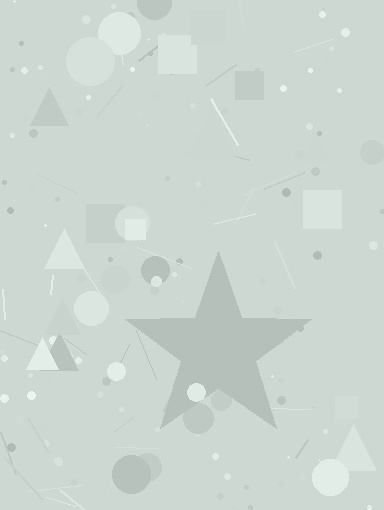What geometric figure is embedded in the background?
A star is embedded in the background.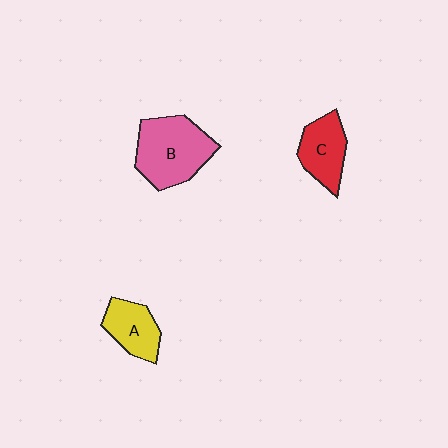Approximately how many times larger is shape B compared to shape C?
Approximately 1.6 times.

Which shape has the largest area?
Shape B (pink).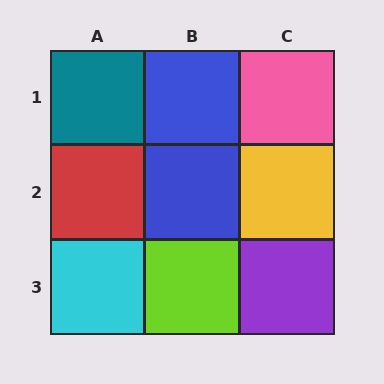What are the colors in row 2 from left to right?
Red, blue, yellow.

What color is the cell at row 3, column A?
Cyan.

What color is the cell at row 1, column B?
Blue.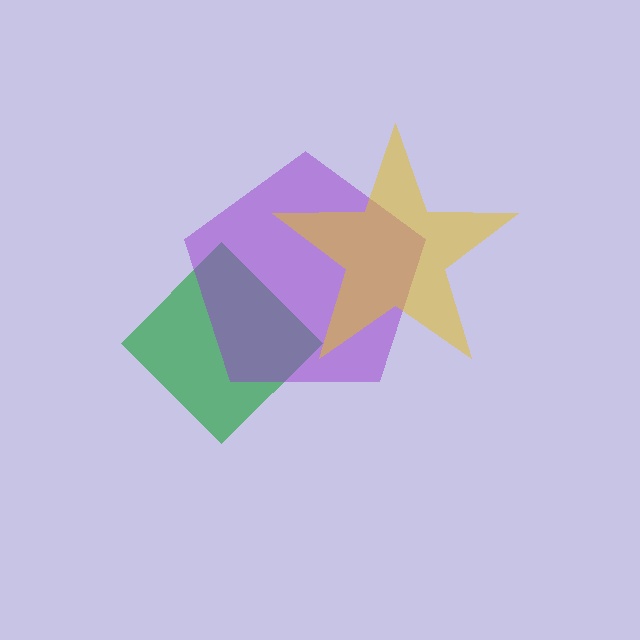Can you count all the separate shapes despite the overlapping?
Yes, there are 3 separate shapes.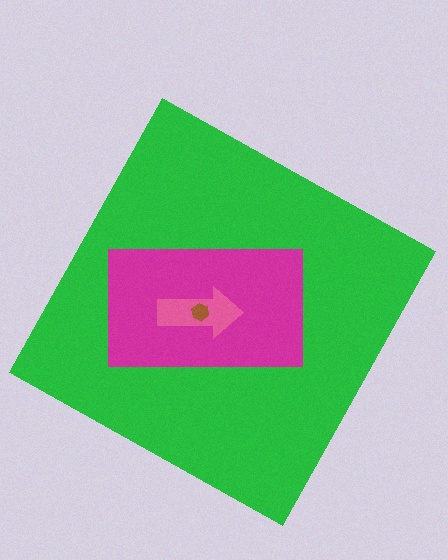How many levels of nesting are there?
4.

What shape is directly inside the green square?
The magenta rectangle.